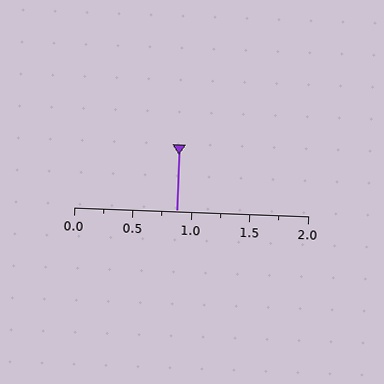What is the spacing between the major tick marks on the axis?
The major ticks are spaced 0.5 apart.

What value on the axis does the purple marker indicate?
The marker indicates approximately 0.88.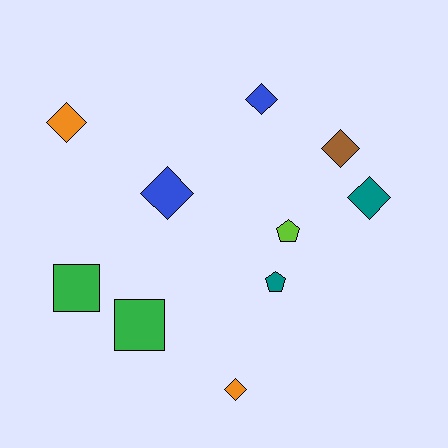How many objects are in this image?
There are 10 objects.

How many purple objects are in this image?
There are no purple objects.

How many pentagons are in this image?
There are 2 pentagons.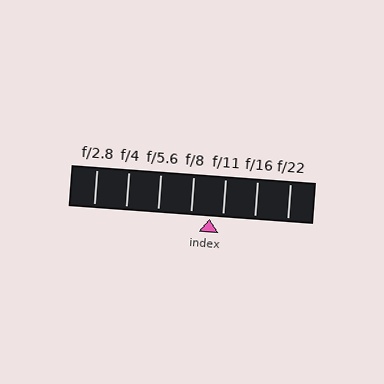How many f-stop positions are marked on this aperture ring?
There are 7 f-stop positions marked.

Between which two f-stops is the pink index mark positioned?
The index mark is between f/8 and f/11.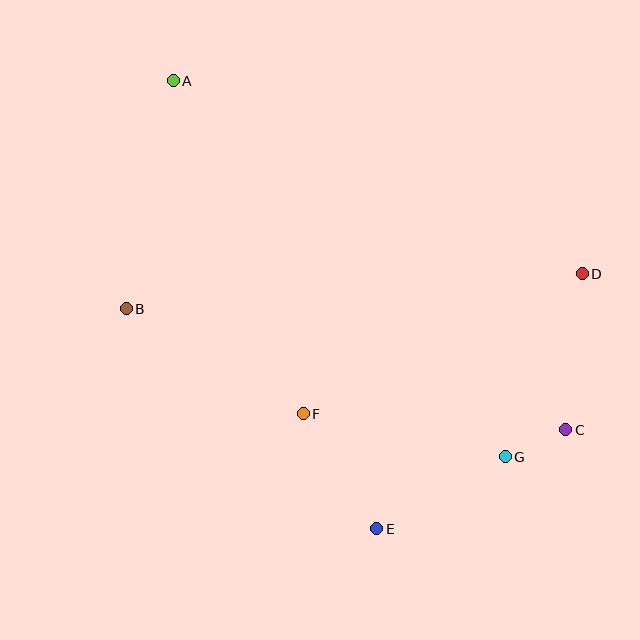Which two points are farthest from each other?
Points A and C are farthest from each other.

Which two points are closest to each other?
Points C and G are closest to each other.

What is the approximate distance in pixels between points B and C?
The distance between B and C is approximately 456 pixels.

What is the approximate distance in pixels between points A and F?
The distance between A and F is approximately 358 pixels.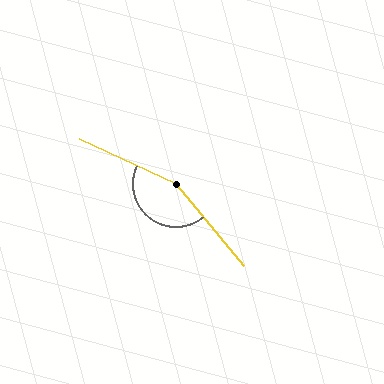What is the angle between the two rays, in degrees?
Approximately 154 degrees.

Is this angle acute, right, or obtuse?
It is obtuse.